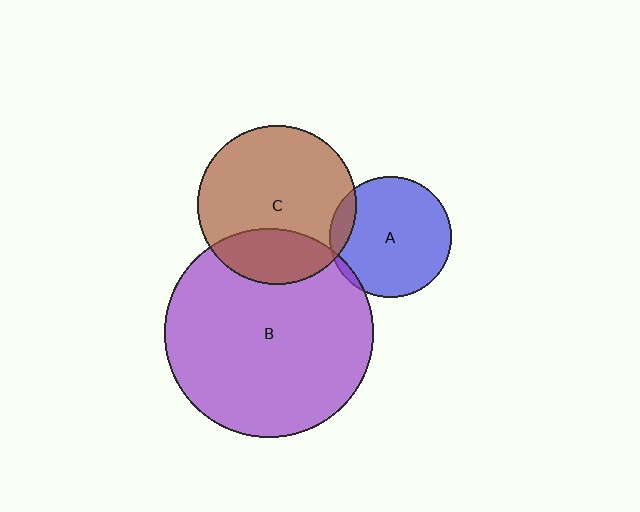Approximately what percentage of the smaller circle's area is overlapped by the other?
Approximately 5%.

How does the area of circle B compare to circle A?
Approximately 3.0 times.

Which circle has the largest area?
Circle B (purple).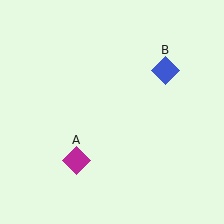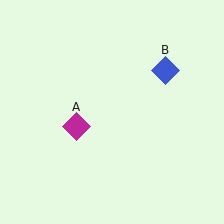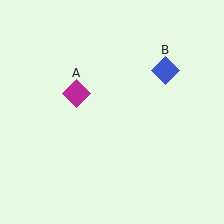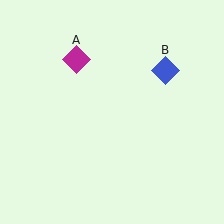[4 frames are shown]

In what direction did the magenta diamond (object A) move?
The magenta diamond (object A) moved up.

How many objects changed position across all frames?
1 object changed position: magenta diamond (object A).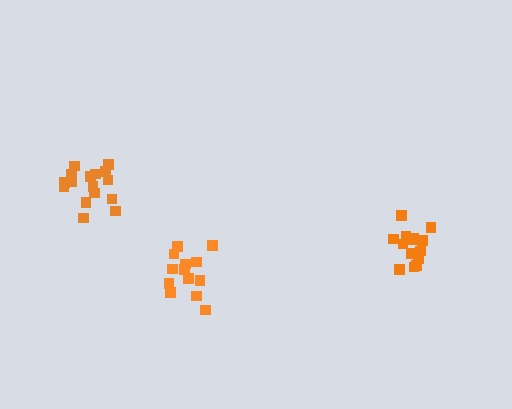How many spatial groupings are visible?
There are 3 spatial groupings.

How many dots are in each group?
Group 1: 13 dots, Group 2: 16 dots, Group 3: 14 dots (43 total).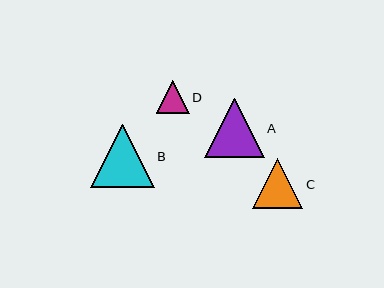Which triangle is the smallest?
Triangle D is the smallest with a size of approximately 33 pixels.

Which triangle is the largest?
Triangle B is the largest with a size of approximately 63 pixels.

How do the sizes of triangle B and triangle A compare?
Triangle B and triangle A are approximately the same size.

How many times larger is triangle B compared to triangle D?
Triangle B is approximately 1.9 times the size of triangle D.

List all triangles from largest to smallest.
From largest to smallest: B, A, C, D.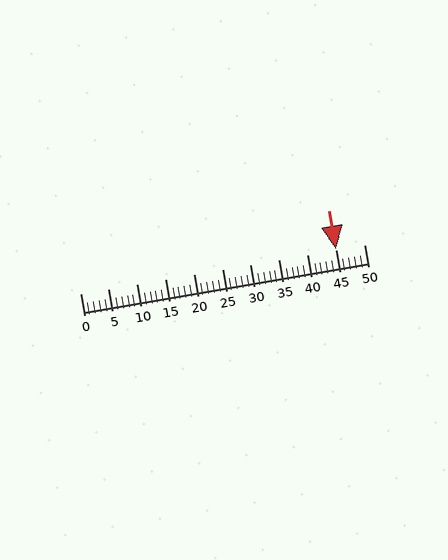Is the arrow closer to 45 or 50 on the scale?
The arrow is closer to 45.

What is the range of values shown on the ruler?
The ruler shows values from 0 to 50.